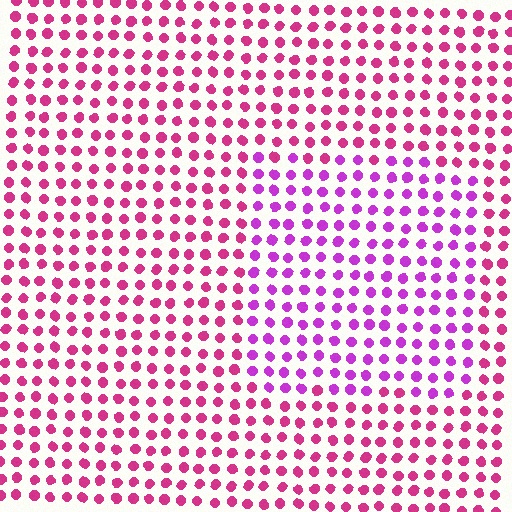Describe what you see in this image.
The image is filled with small magenta elements in a uniform arrangement. A rectangle-shaped region is visible where the elements are tinted to a slightly different hue, forming a subtle color boundary.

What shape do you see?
I see a rectangle.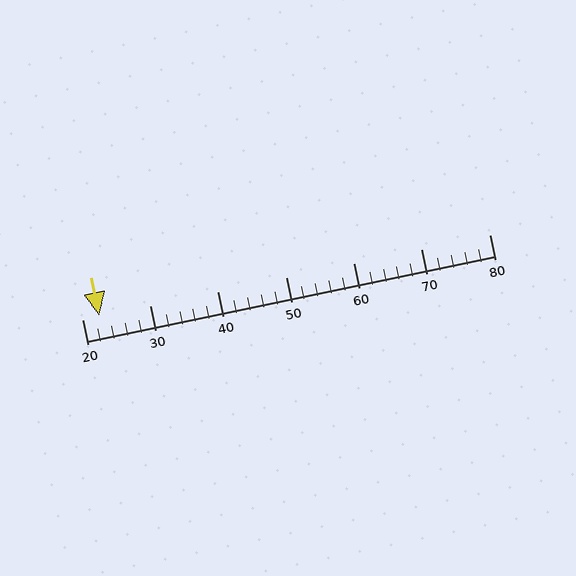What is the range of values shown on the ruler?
The ruler shows values from 20 to 80.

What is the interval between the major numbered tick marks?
The major tick marks are spaced 10 units apart.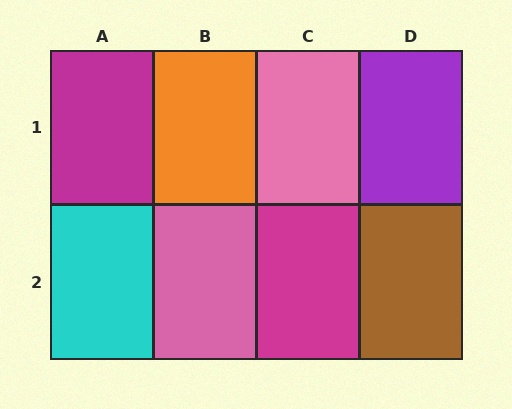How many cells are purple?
1 cell is purple.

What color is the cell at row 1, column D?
Purple.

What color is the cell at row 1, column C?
Pink.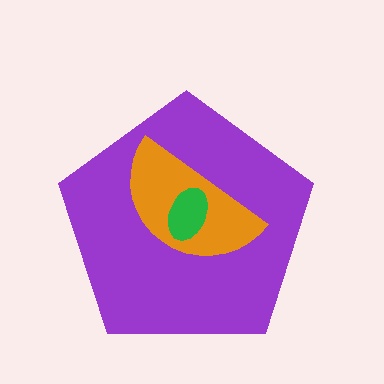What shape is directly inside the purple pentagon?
The orange semicircle.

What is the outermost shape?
The purple pentagon.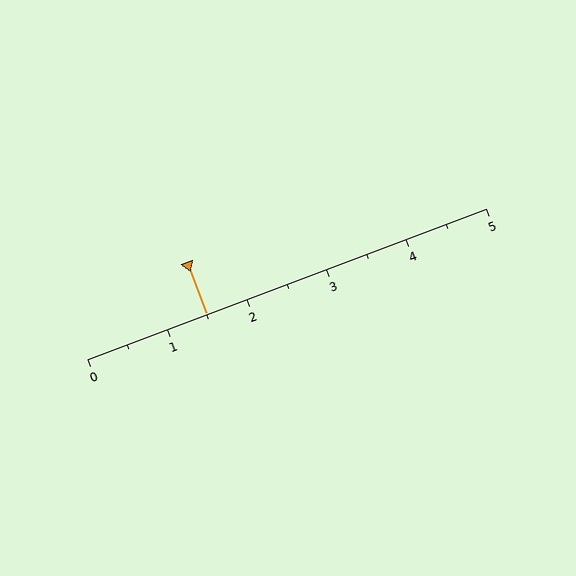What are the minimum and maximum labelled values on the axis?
The axis runs from 0 to 5.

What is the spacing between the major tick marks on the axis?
The major ticks are spaced 1 apart.